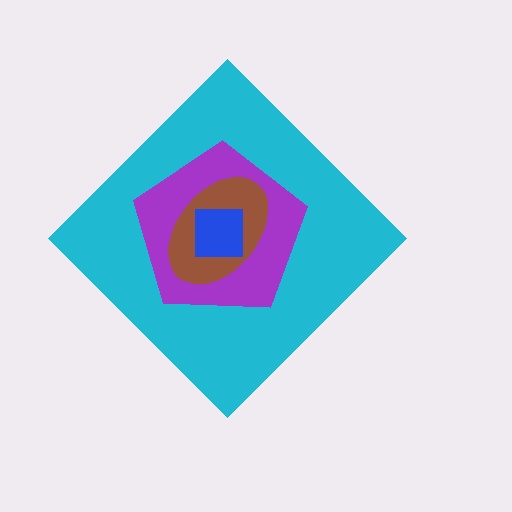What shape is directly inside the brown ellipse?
The blue square.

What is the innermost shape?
The blue square.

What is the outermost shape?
The cyan diamond.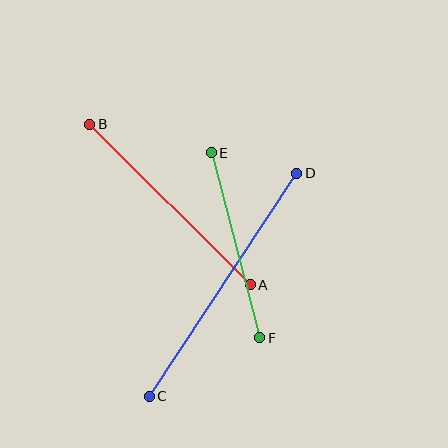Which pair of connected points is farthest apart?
Points C and D are farthest apart.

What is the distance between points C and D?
The distance is approximately 268 pixels.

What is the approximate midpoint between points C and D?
The midpoint is at approximately (223, 285) pixels.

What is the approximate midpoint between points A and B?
The midpoint is at approximately (170, 204) pixels.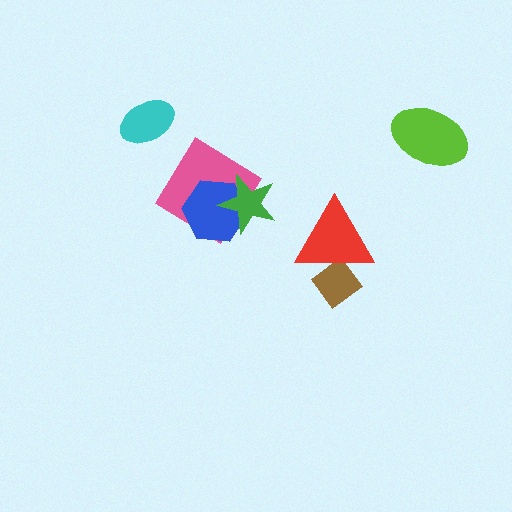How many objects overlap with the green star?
2 objects overlap with the green star.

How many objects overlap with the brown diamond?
1 object overlaps with the brown diamond.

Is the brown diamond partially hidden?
Yes, it is partially covered by another shape.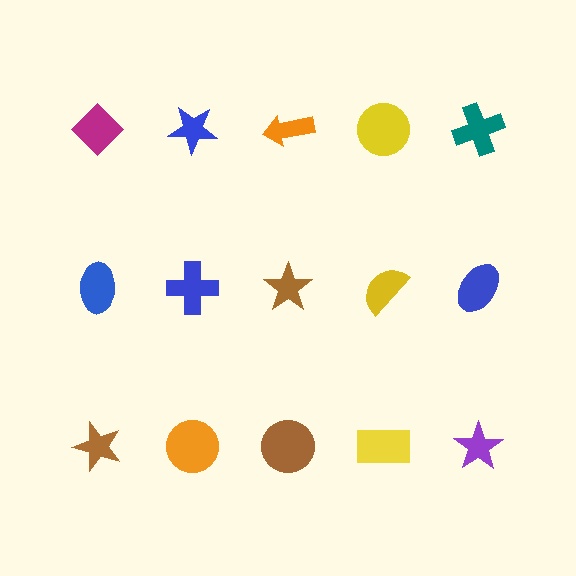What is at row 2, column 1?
A blue ellipse.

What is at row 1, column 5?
A teal cross.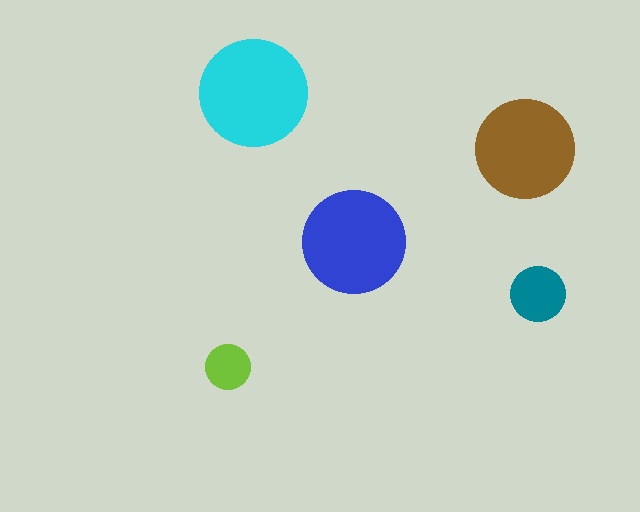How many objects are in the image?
There are 5 objects in the image.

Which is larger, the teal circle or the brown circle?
The brown one.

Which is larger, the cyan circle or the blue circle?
The cyan one.